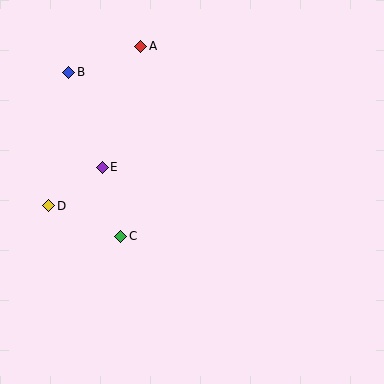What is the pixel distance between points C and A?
The distance between C and A is 191 pixels.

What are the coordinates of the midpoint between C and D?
The midpoint between C and D is at (85, 221).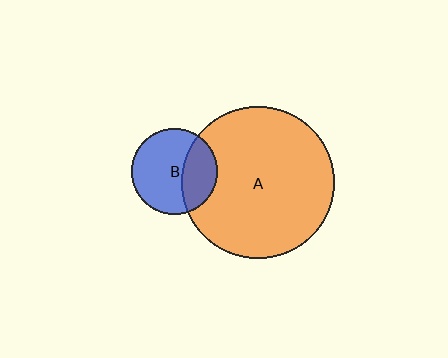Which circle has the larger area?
Circle A (orange).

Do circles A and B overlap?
Yes.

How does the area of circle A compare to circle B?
Approximately 3.1 times.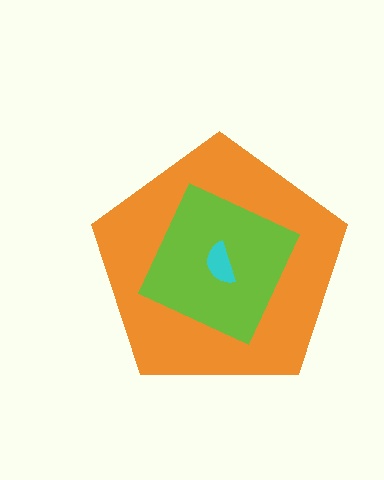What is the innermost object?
The cyan semicircle.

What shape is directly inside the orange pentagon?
The lime diamond.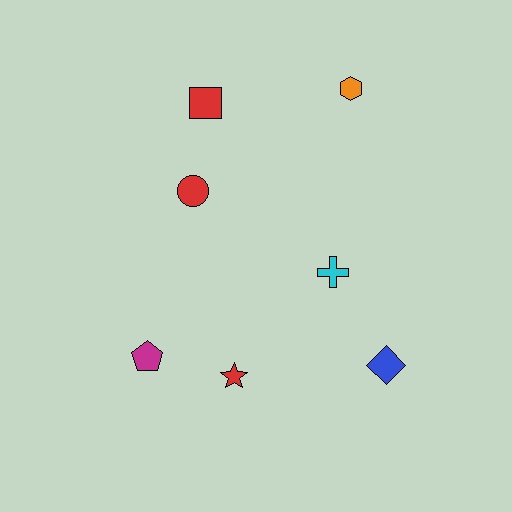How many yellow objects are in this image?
There are no yellow objects.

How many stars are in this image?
There is 1 star.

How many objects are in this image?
There are 7 objects.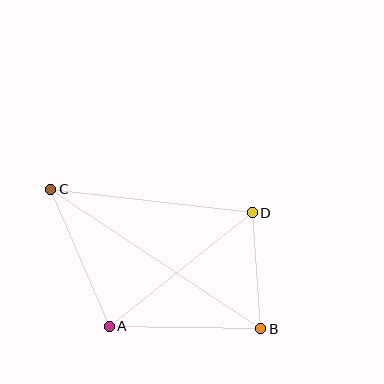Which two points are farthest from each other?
Points B and C are farthest from each other.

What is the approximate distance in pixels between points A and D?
The distance between A and D is approximately 183 pixels.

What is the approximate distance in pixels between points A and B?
The distance between A and B is approximately 151 pixels.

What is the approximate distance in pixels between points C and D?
The distance between C and D is approximately 203 pixels.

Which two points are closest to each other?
Points B and D are closest to each other.